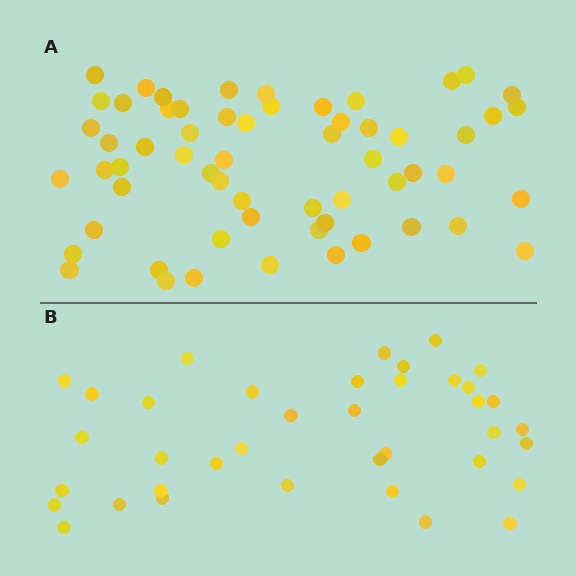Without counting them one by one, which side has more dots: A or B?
Region A (the top region) has more dots.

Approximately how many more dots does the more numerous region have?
Region A has approximately 20 more dots than region B.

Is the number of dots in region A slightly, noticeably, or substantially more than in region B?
Region A has substantially more. The ratio is roughly 1.6 to 1.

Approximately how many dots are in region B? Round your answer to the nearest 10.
About 40 dots. (The exact count is 38, which rounds to 40.)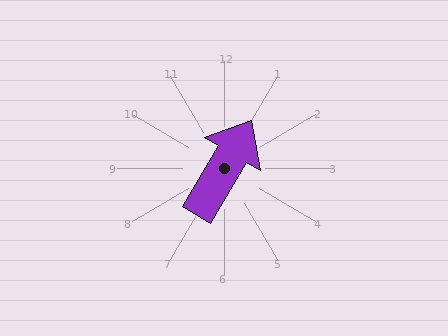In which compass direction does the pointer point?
Northeast.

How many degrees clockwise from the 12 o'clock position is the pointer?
Approximately 30 degrees.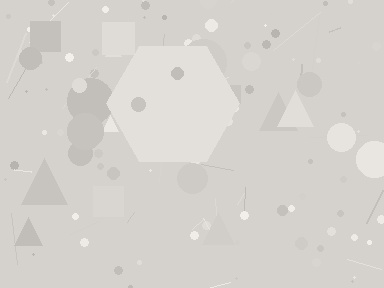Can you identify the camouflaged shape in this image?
The camouflaged shape is a hexagon.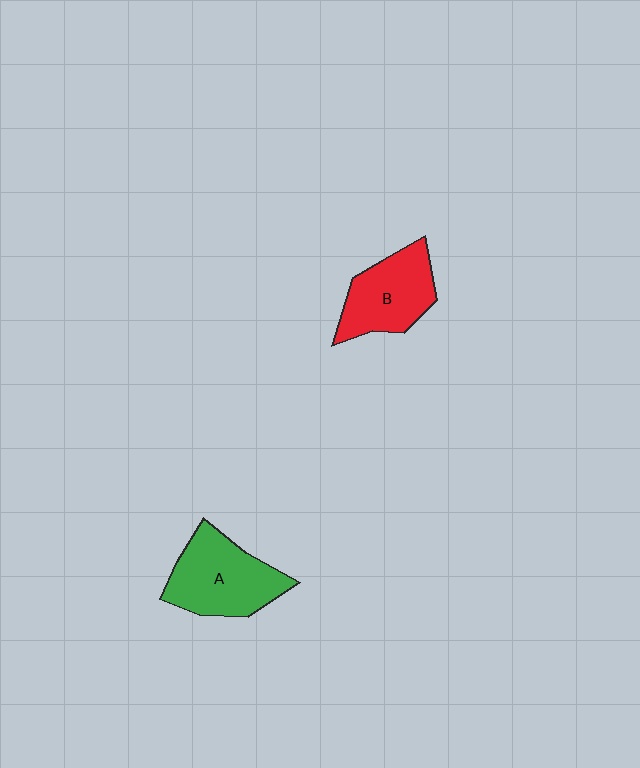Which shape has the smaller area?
Shape B (red).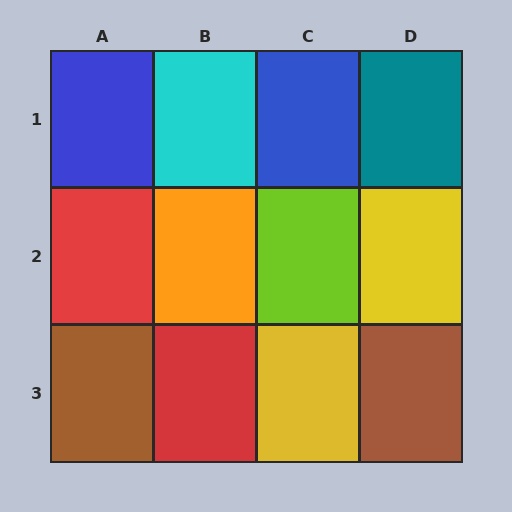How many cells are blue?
2 cells are blue.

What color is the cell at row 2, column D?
Yellow.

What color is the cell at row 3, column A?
Brown.